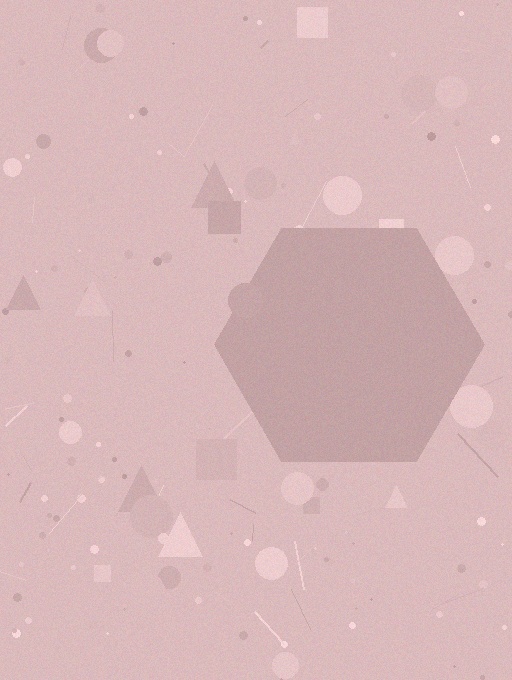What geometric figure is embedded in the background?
A hexagon is embedded in the background.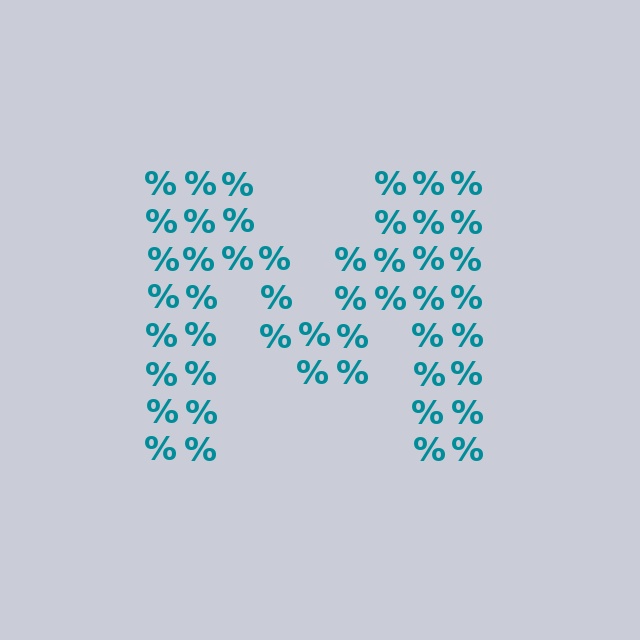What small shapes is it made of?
It is made of small percent signs.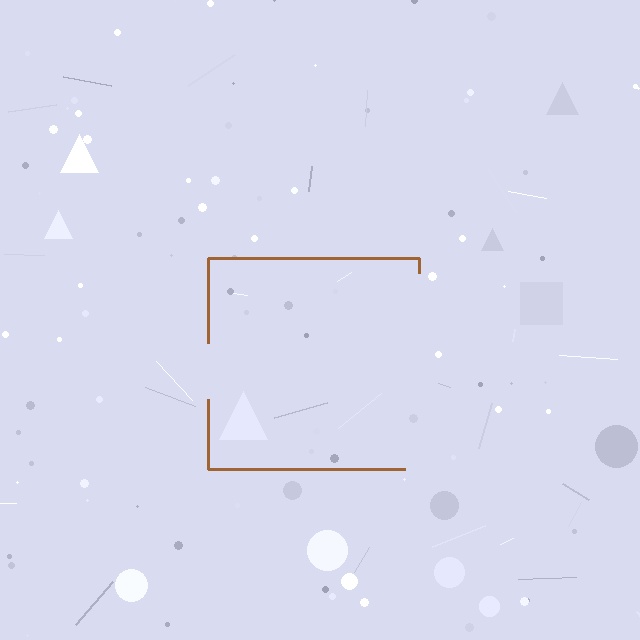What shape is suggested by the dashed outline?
The dashed outline suggests a square.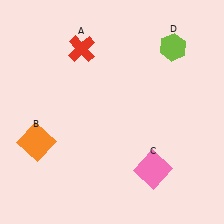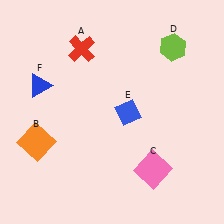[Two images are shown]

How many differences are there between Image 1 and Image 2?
There are 2 differences between the two images.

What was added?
A blue diamond (E), a blue triangle (F) were added in Image 2.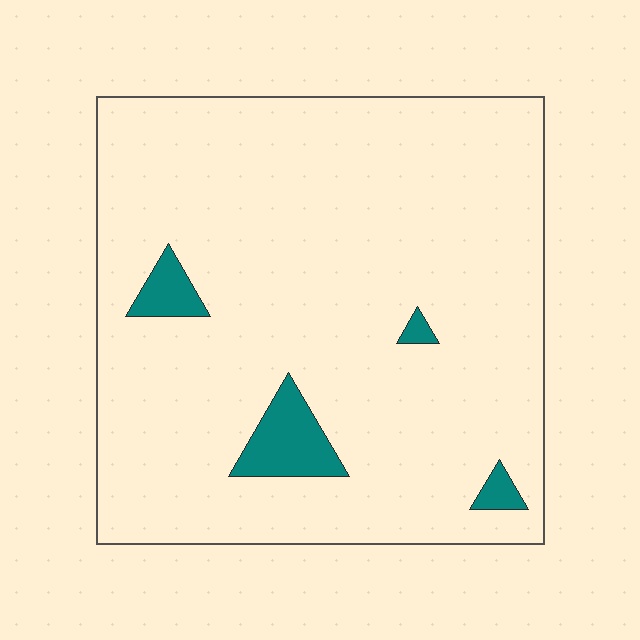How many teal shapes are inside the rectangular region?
4.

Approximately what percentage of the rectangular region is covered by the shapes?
Approximately 5%.